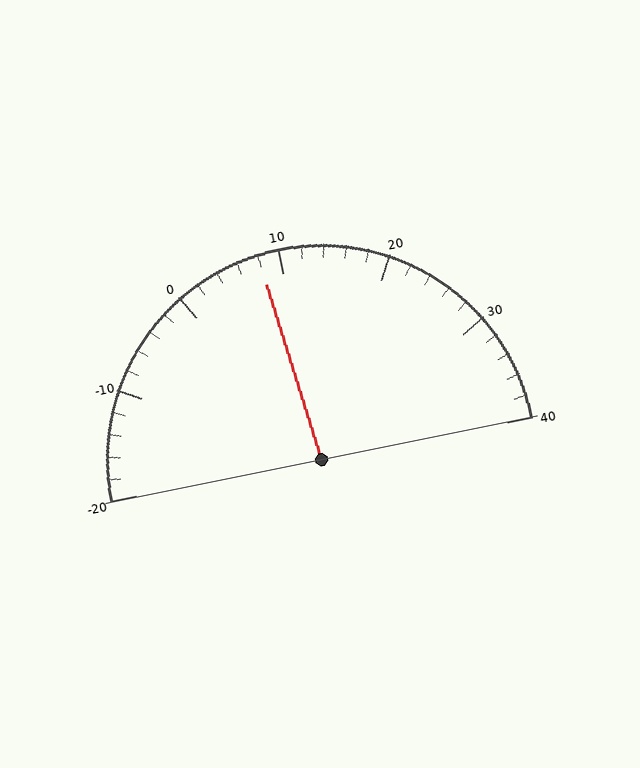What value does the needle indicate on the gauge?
The needle indicates approximately 8.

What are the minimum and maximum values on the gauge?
The gauge ranges from -20 to 40.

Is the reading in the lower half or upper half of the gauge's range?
The reading is in the lower half of the range (-20 to 40).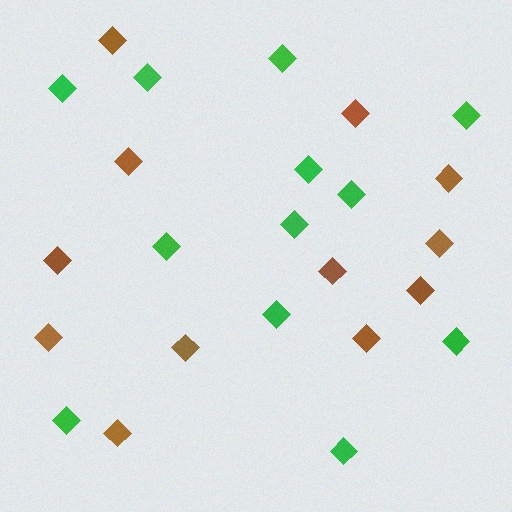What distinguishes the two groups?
There are 2 groups: one group of brown diamonds (12) and one group of green diamonds (12).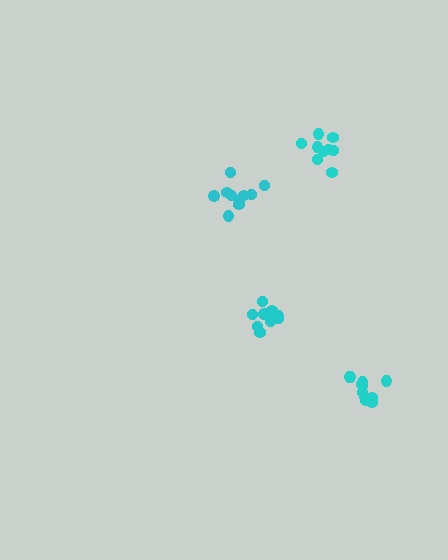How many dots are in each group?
Group 1: 10 dots, Group 2: 10 dots, Group 3: 12 dots, Group 4: 9 dots (41 total).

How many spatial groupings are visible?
There are 4 spatial groupings.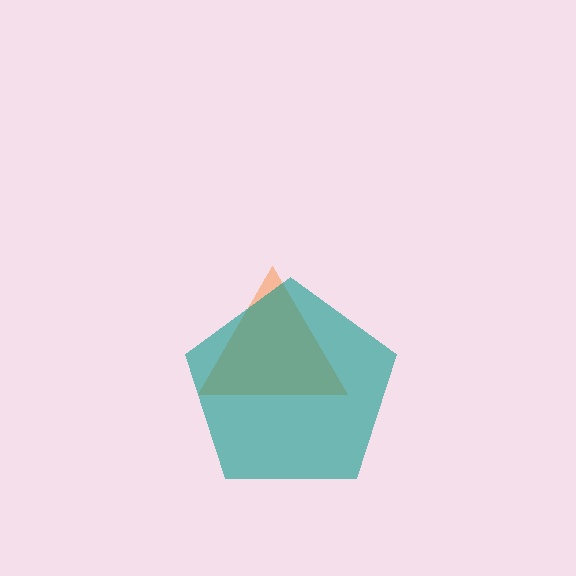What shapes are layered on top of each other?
The layered shapes are: an orange triangle, a teal pentagon.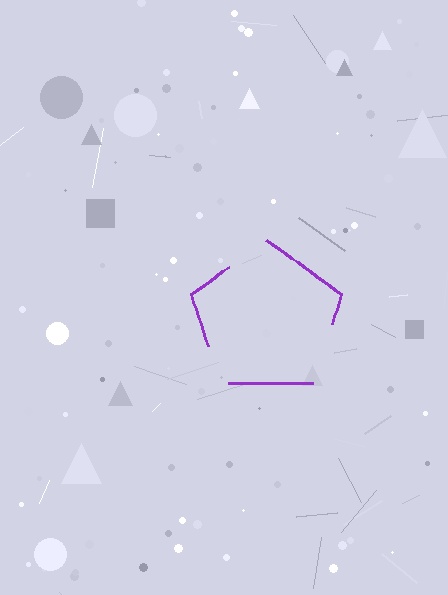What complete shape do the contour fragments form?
The contour fragments form a pentagon.